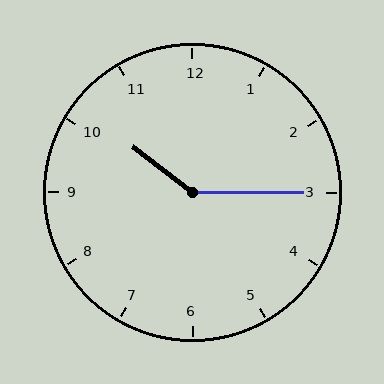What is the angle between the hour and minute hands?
Approximately 142 degrees.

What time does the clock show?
10:15.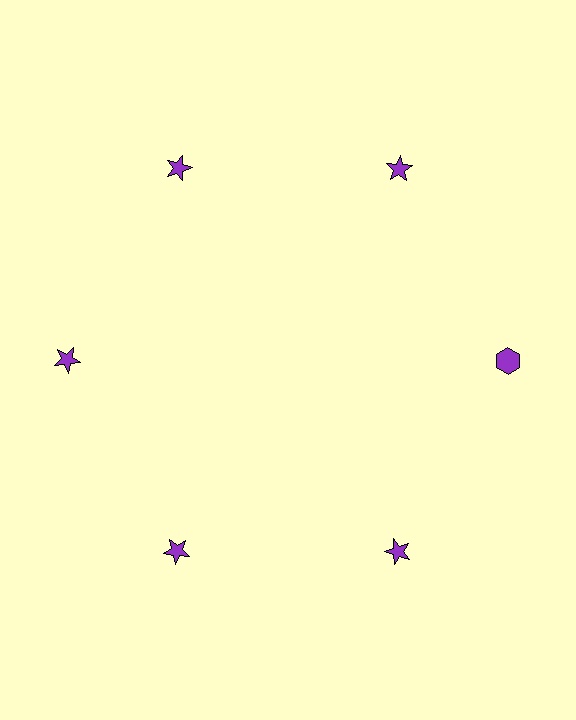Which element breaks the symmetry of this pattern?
The purple hexagon at roughly the 3 o'clock position breaks the symmetry. All other shapes are purple stars.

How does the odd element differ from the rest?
It has a different shape: hexagon instead of star.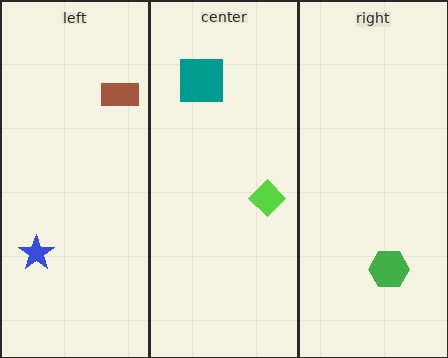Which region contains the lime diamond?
The center region.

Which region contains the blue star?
The left region.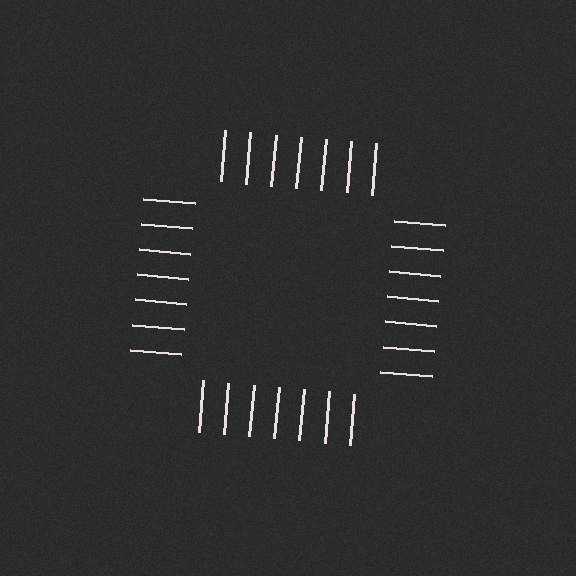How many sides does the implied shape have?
4 sides — the line-ends trace a square.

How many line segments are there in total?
28 — 7 along each of the 4 edges.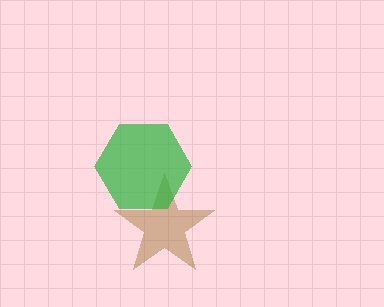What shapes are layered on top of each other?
The layered shapes are: a brown star, a green hexagon.